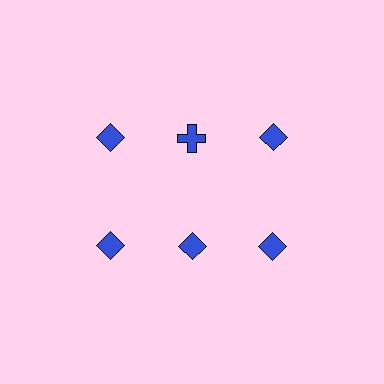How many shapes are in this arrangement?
There are 6 shapes arranged in a grid pattern.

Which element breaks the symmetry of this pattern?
The blue cross in the top row, second from left column breaks the symmetry. All other shapes are blue diamonds.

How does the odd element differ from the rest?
It has a different shape: cross instead of diamond.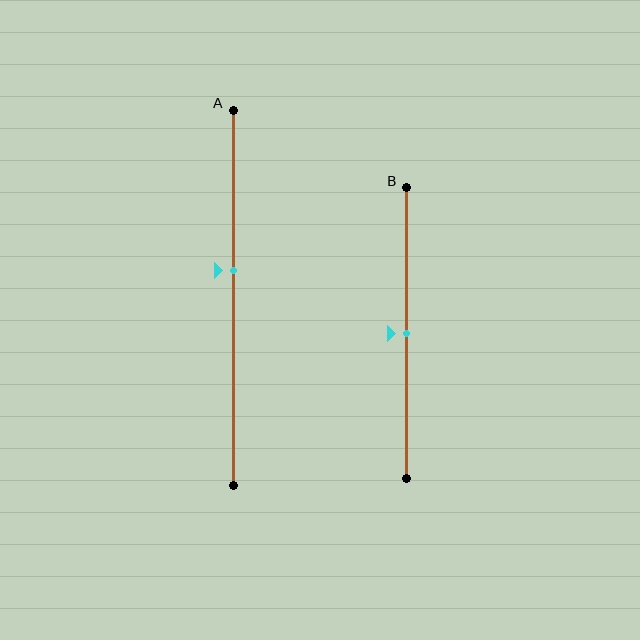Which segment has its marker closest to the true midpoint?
Segment B has its marker closest to the true midpoint.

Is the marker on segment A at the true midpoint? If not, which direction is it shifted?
No, the marker on segment A is shifted upward by about 7% of the segment length.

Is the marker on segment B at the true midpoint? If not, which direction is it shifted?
Yes, the marker on segment B is at the true midpoint.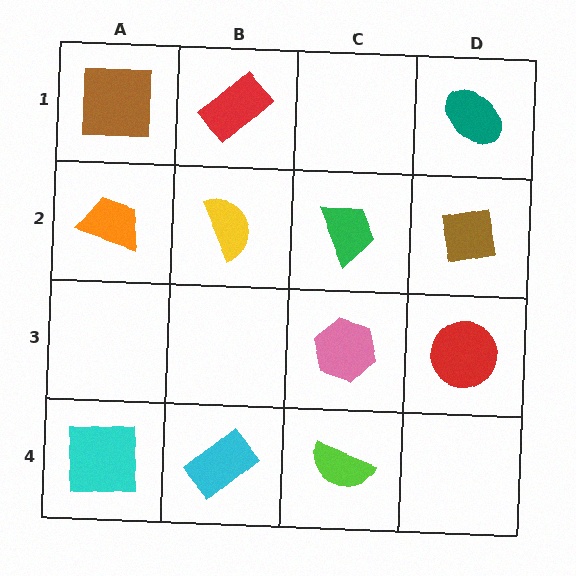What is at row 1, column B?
A red rectangle.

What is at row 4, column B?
A cyan rectangle.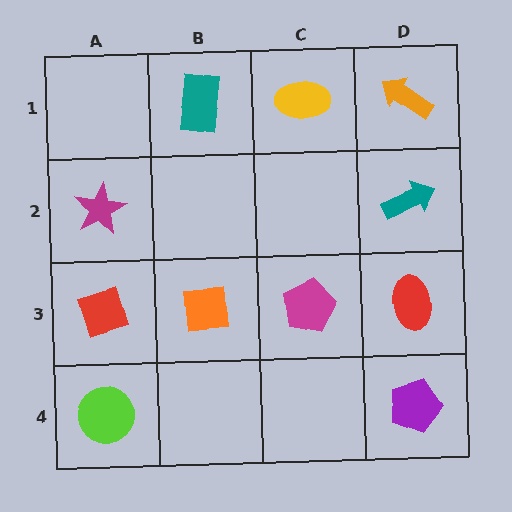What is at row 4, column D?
A purple pentagon.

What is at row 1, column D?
An orange arrow.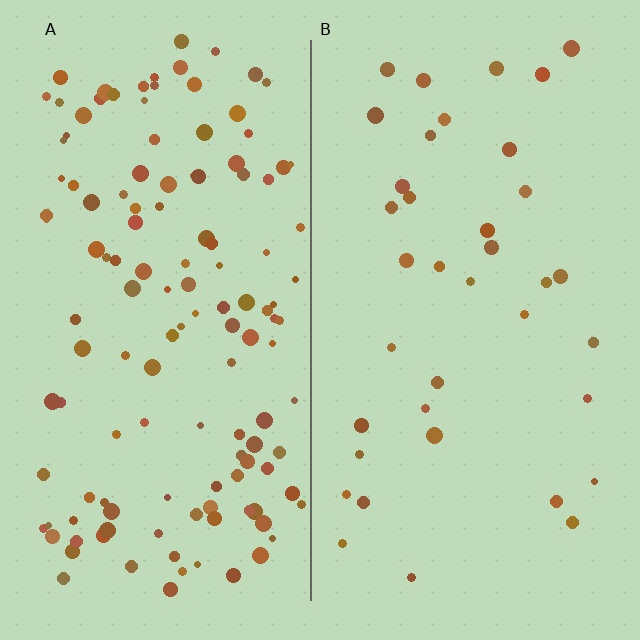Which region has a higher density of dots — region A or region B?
A (the left).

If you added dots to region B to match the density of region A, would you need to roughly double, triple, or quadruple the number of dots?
Approximately quadruple.